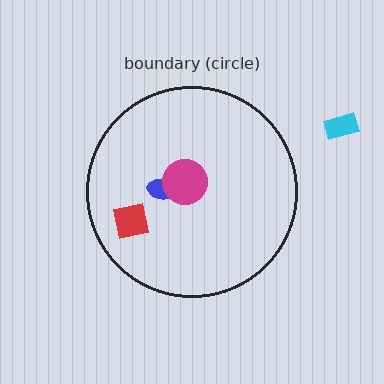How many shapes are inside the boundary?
3 inside, 1 outside.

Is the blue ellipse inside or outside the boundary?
Inside.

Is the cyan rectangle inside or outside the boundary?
Outside.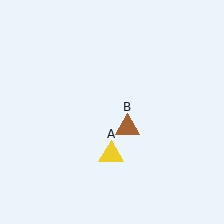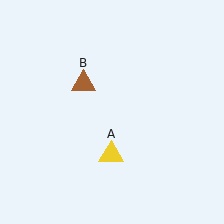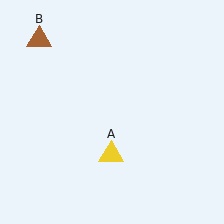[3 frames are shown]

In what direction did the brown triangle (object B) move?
The brown triangle (object B) moved up and to the left.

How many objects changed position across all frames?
1 object changed position: brown triangle (object B).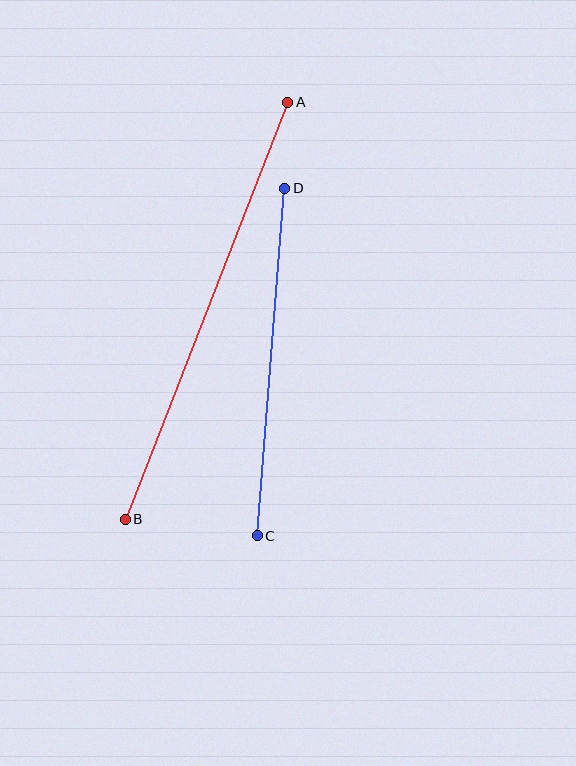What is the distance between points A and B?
The distance is approximately 448 pixels.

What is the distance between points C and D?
The distance is approximately 348 pixels.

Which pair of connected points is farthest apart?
Points A and B are farthest apart.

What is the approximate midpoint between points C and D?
The midpoint is at approximately (271, 362) pixels.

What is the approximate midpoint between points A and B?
The midpoint is at approximately (206, 311) pixels.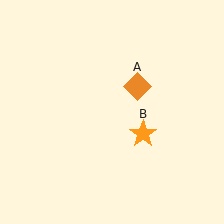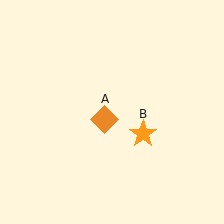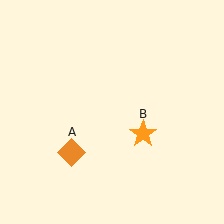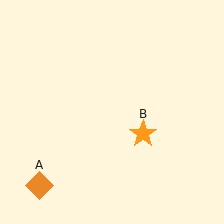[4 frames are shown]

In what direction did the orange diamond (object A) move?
The orange diamond (object A) moved down and to the left.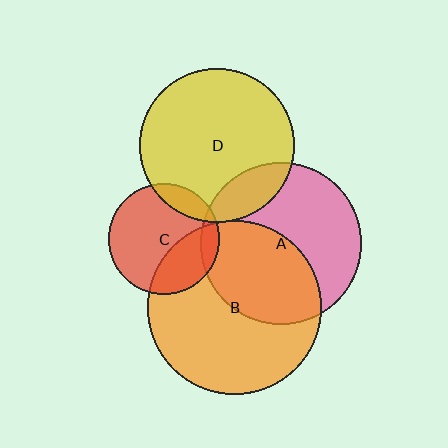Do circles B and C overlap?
Yes.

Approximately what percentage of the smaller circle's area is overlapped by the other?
Approximately 30%.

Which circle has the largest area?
Circle B (orange).